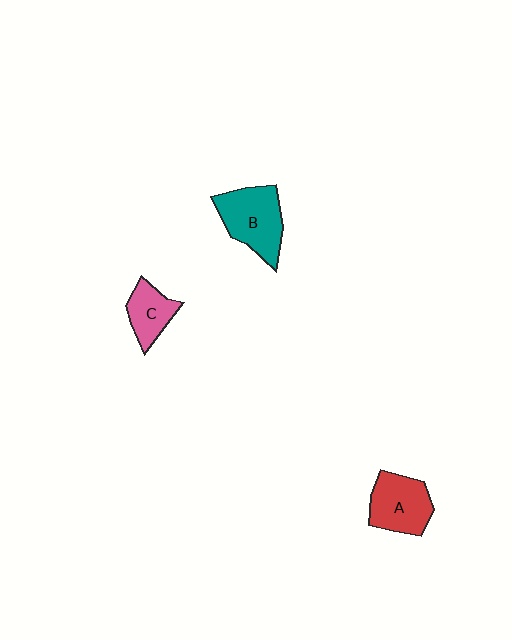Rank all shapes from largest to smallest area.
From largest to smallest: B (teal), A (red), C (pink).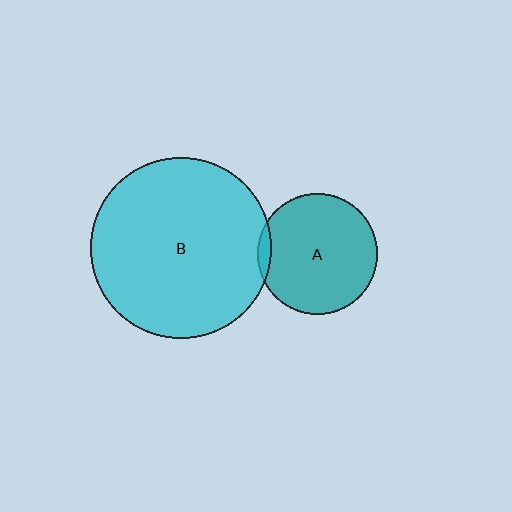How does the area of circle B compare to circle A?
Approximately 2.3 times.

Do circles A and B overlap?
Yes.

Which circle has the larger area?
Circle B (cyan).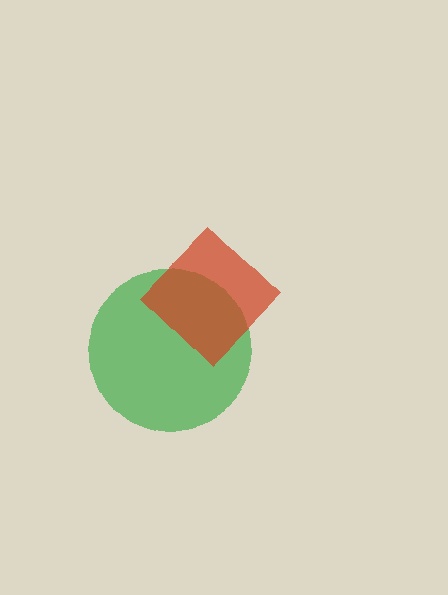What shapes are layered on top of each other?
The layered shapes are: a green circle, a red diamond.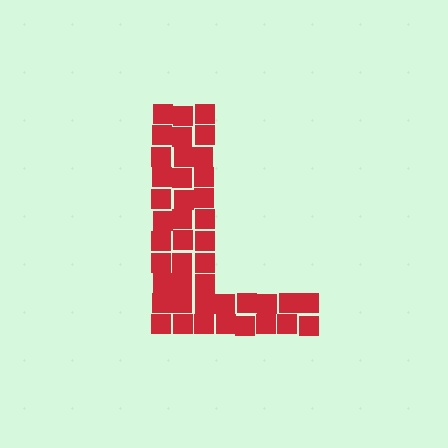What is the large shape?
The large shape is the letter L.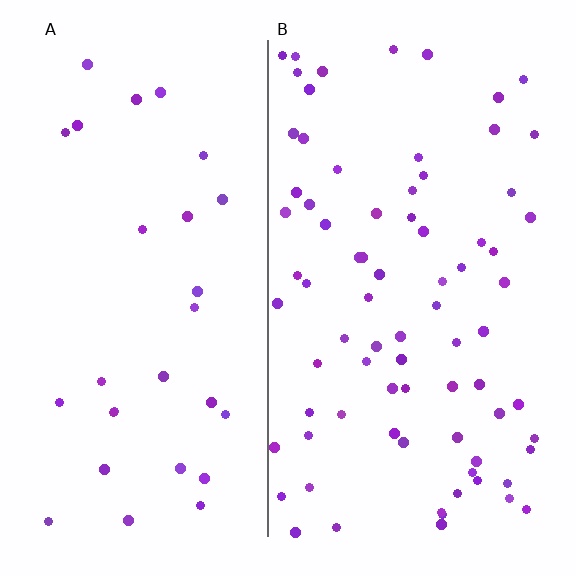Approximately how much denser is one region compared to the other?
Approximately 2.7× — region B over region A.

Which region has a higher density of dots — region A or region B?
B (the right).